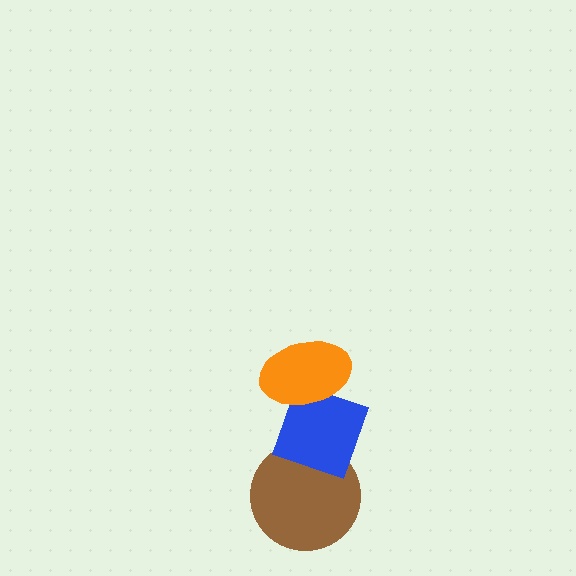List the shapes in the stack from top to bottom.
From top to bottom: the orange ellipse, the blue diamond, the brown circle.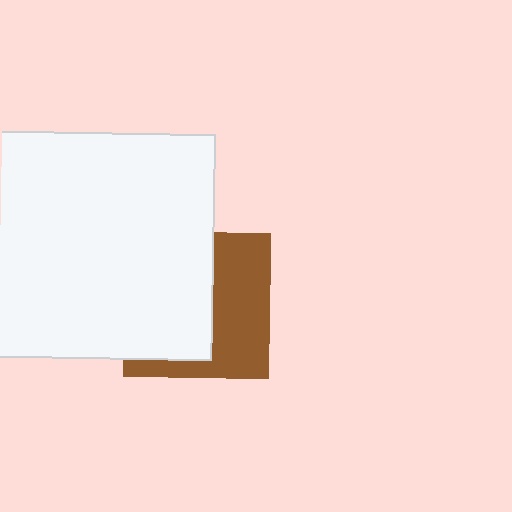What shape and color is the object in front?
The object in front is a white square.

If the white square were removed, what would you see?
You would see the complete brown square.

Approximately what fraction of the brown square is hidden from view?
Roughly 53% of the brown square is hidden behind the white square.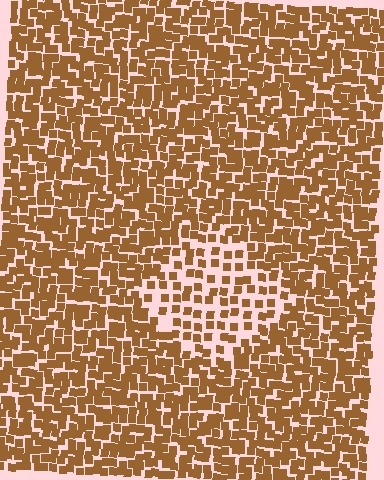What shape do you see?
I see a diamond.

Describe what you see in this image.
The image contains small brown elements arranged at two different densities. A diamond-shaped region is visible where the elements are less densely packed than the surrounding area.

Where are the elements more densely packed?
The elements are more densely packed outside the diamond boundary.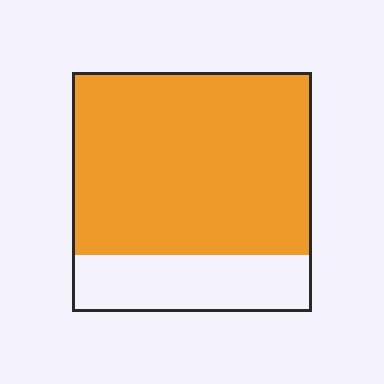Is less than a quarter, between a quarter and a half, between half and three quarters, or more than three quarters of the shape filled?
More than three quarters.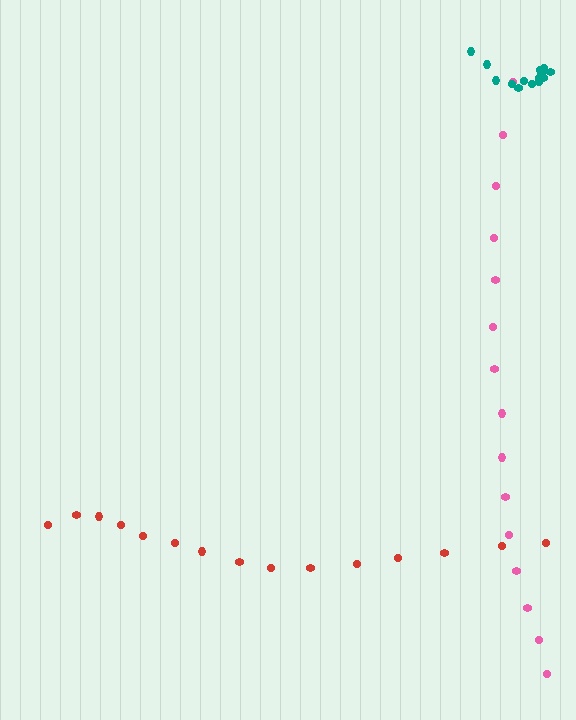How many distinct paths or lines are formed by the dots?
There are 3 distinct paths.